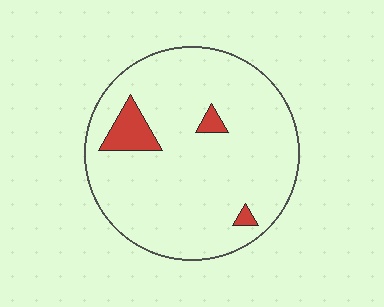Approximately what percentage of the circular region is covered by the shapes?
Approximately 5%.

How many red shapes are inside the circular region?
3.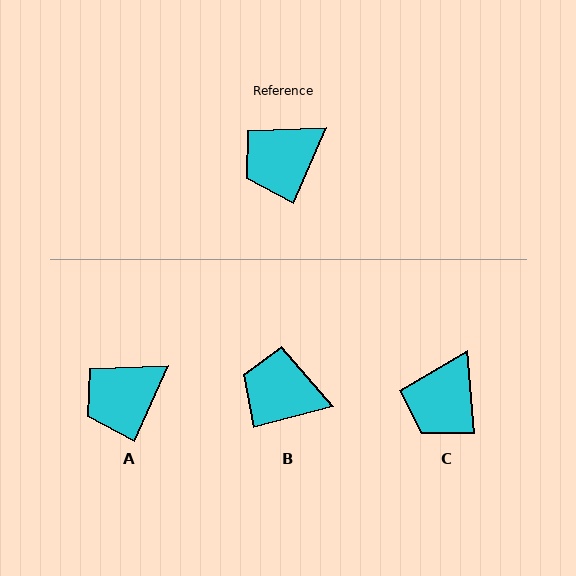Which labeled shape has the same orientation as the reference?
A.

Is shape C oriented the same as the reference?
No, it is off by about 28 degrees.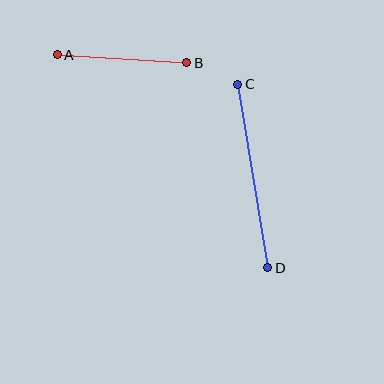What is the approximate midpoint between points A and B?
The midpoint is at approximately (122, 59) pixels.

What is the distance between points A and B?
The distance is approximately 130 pixels.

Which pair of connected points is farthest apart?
Points C and D are farthest apart.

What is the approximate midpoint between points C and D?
The midpoint is at approximately (253, 176) pixels.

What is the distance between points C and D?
The distance is approximately 186 pixels.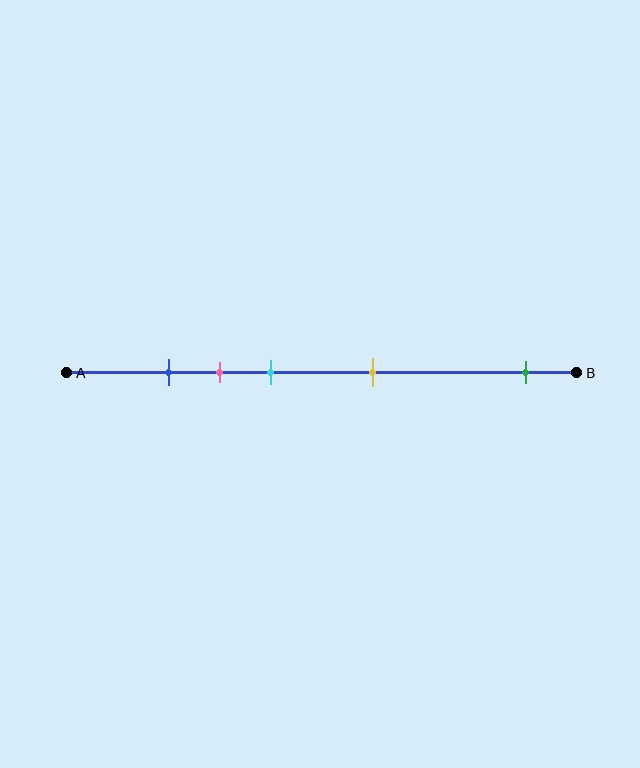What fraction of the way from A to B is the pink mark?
The pink mark is approximately 30% (0.3) of the way from A to B.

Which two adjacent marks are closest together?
The blue and pink marks are the closest adjacent pair.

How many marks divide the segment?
There are 5 marks dividing the segment.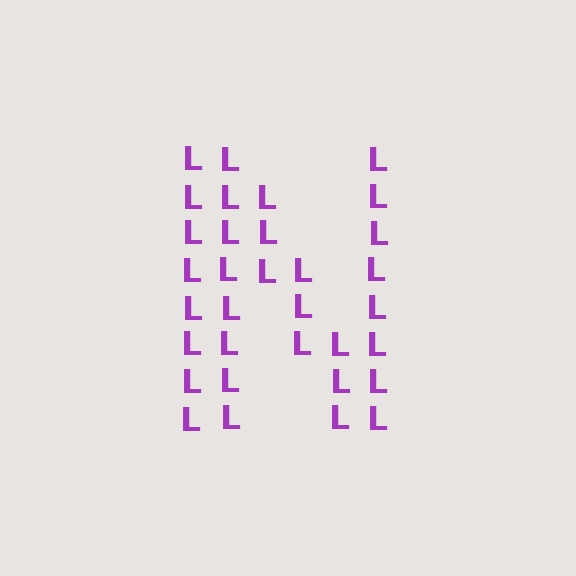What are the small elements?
The small elements are letter L's.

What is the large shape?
The large shape is the letter N.